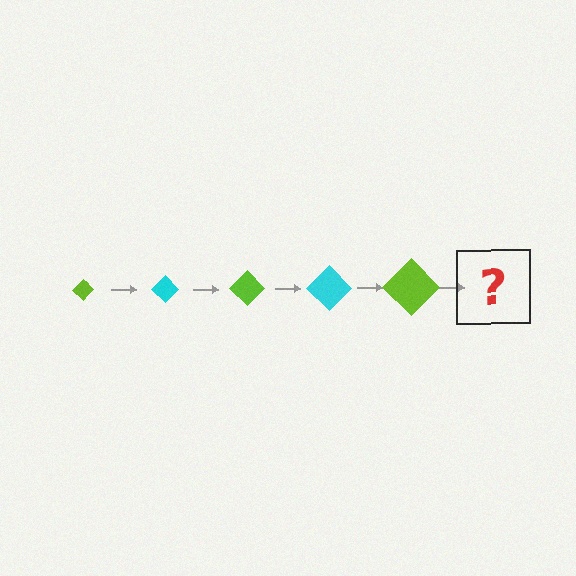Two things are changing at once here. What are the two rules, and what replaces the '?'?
The two rules are that the diamond grows larger each step and the color cycles through lime and cyan. The '?' should be a cyan diamond, larger than the previous one.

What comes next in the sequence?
The next element should be a cyan diamond, larger than the previous one.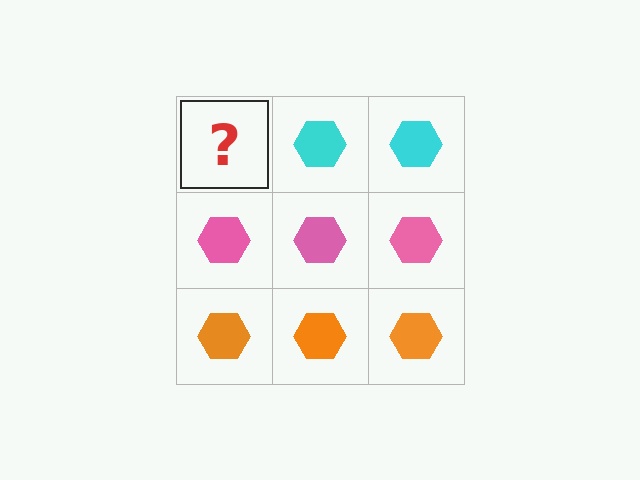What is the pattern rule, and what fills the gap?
The rule is that each row has a consistent color. The gap should be filled with a cyan hexagon.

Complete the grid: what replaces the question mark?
The question mark should be replaced with a cyan hexagon.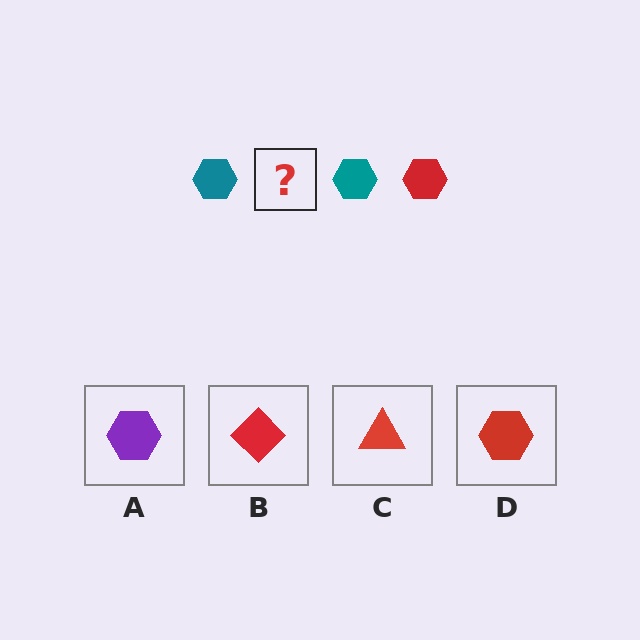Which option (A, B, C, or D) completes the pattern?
D.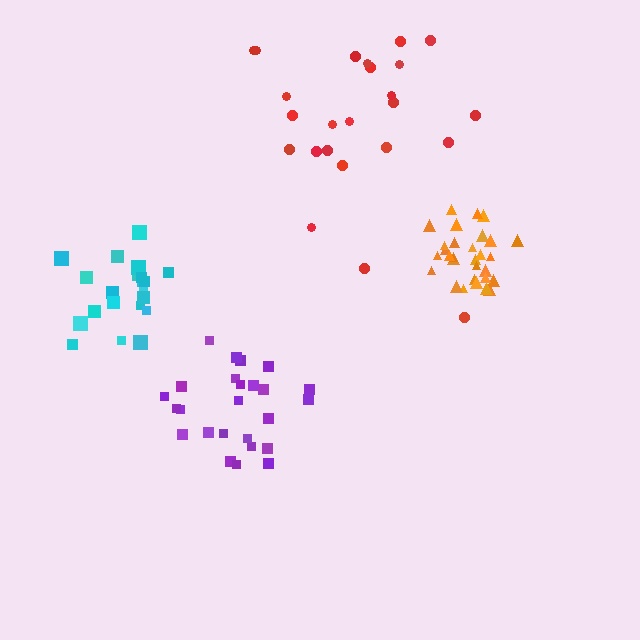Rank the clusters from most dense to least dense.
orange, cyan, purple, red.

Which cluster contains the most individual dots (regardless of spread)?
Orange (30).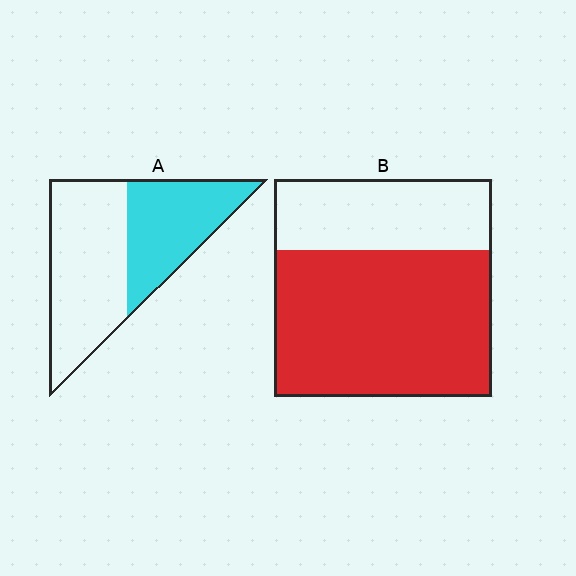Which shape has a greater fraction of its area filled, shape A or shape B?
Shape B.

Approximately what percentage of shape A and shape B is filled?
A is approximately 40% and B is approximately 65%.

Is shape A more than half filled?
No.